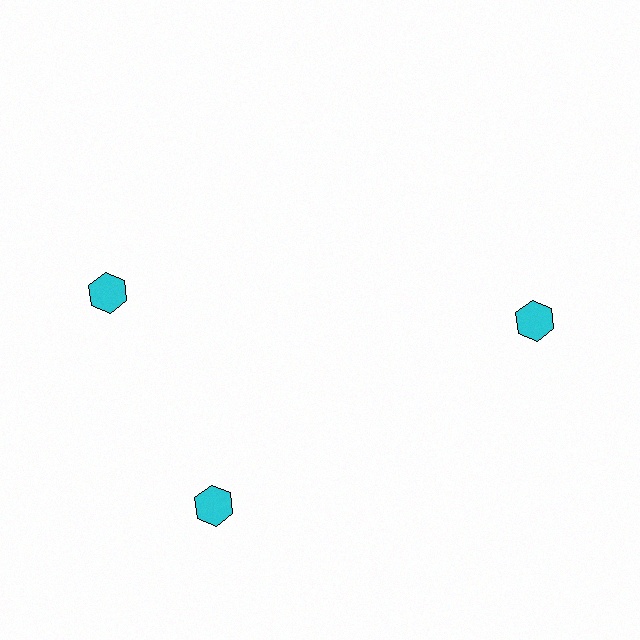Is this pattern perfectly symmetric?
No. The 3 cyan hexagons are arranged in a ring, but one element near the 11 o'clock position is rotated out of alignment along the ring, breaking the 3-fold rotational symmetry.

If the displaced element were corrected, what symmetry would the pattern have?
It would have 3-fold rotational symmetry — the pattern would map onto itself every 120 degrees.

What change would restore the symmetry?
The symmetry would be restored by rotating it back into even spacing with its neighbors so that all 3 hexagons sit at equal angles and equal distance from the center.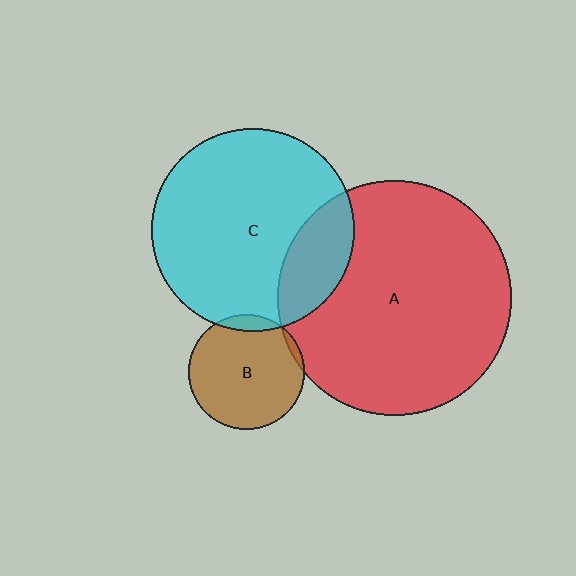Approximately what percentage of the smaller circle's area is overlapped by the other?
Approximately 20%.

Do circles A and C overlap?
Yes.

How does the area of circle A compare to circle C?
Approximately 1.3 times.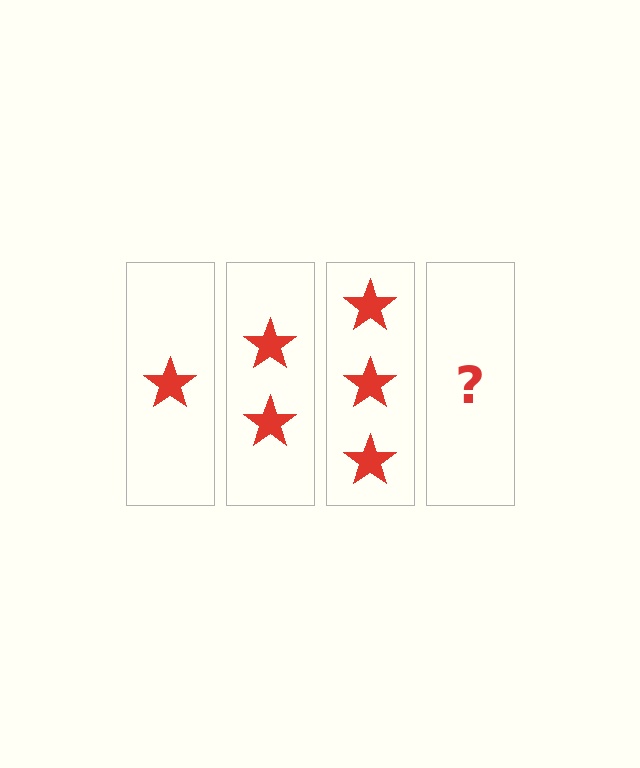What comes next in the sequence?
The next element should be 4 stars.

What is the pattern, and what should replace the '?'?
The pattern is that each step adds one more star. The '?' should be 4 stars.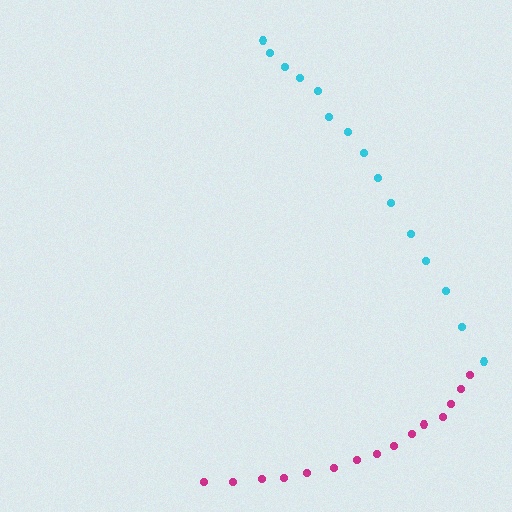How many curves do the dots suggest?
There are 2 distinct paths.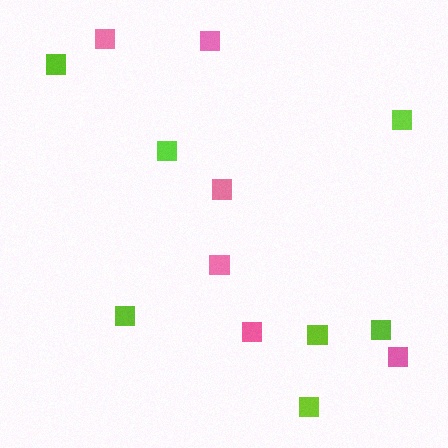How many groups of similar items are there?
There are 2 groups: one group of lime squares (7) and one group of pink squares (6).